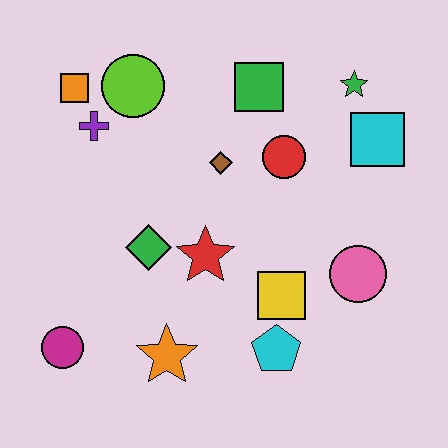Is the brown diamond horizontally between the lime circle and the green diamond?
No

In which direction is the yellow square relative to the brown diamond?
The yellow square is below the brown diamond.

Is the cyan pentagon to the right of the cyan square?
No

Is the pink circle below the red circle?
Yes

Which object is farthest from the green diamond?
The green star is farthest from the green diamond.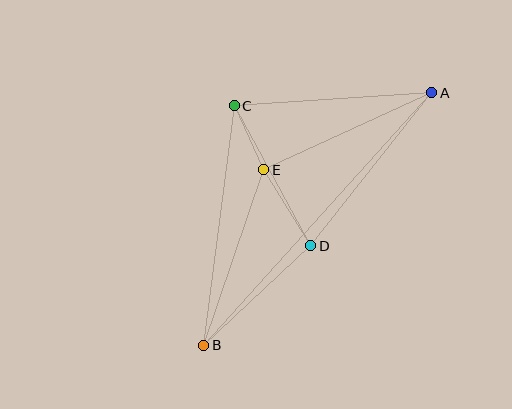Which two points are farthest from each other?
Points A and B are farthest from each other.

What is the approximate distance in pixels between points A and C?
The distance between A and C is approximately 198 pixels.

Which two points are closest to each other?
Points C and E are closest to each other.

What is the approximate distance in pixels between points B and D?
The distance between B and D is approximately 146 pixels.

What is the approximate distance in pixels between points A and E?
The distance between A and E is approximately 185 pixels.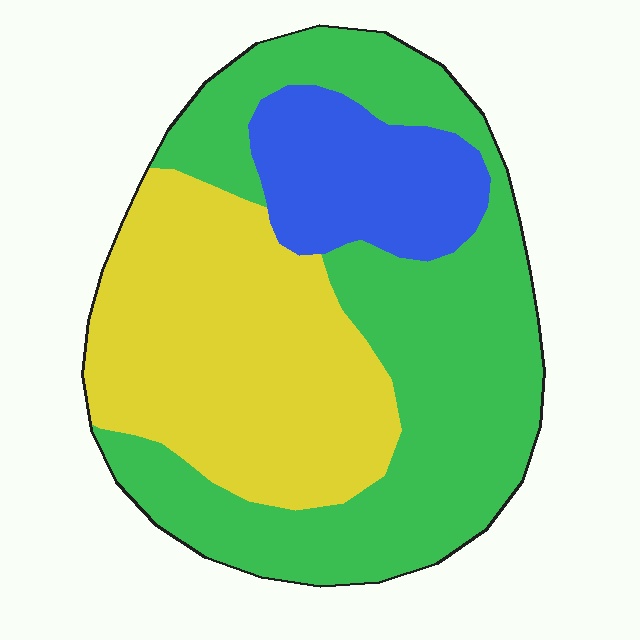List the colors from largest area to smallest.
From largest to smallest: green, yellow, blue.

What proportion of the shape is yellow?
Yellow covers 36% of the shape.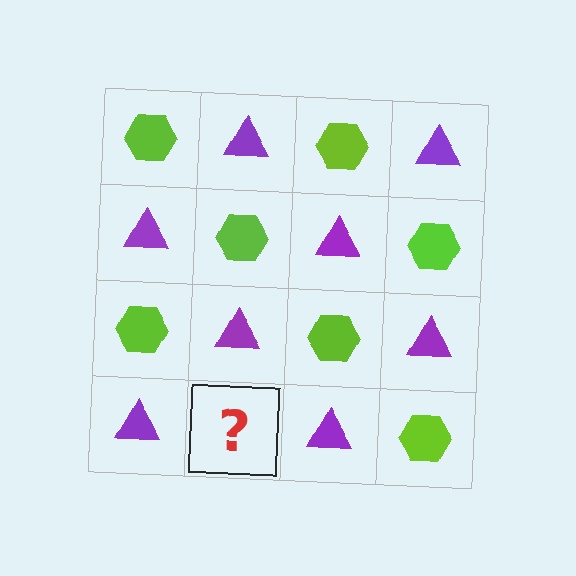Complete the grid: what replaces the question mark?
The question mark should be replaced with a lime hexagon.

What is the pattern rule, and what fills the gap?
The rule is that it alternates lime hexagon and purple triangle in a checkerboard pattern. The gap should be filled with a lime hexagon.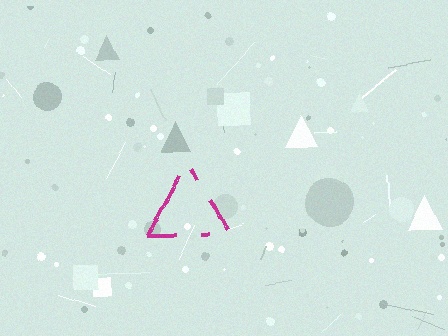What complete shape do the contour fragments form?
The contour fragments form a triangle.